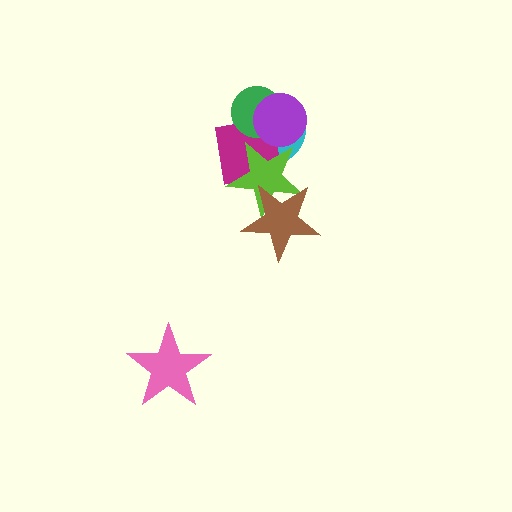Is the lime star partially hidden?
Yes, it is partially covered by another shape.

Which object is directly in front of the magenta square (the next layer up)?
The lime star is directly in front of the magenta square.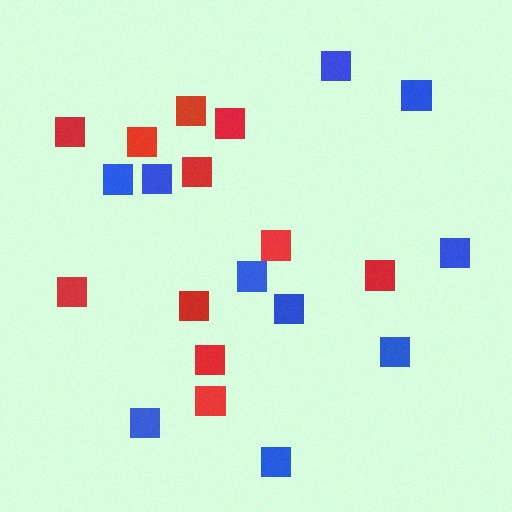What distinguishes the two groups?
There are 2 groups: one group of red squares (11) and one group of blue squares (10).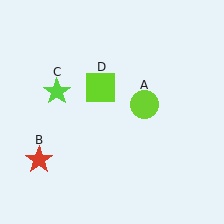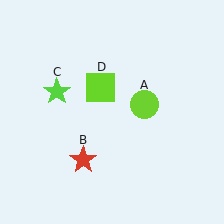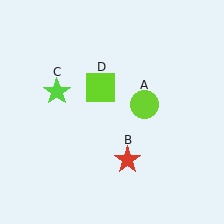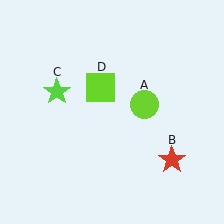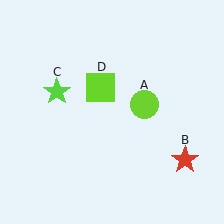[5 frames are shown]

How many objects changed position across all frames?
1 object changed position: red star (object B).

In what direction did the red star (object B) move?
The red star (object B) moved right.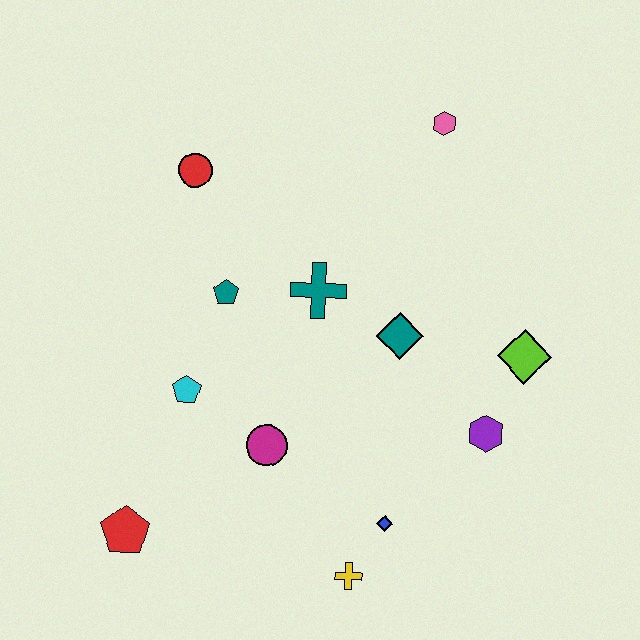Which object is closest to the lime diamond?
The purple hexagon is closest to the lime diamond.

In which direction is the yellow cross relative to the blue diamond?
The yellow cross is below the blue diamond.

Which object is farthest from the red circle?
The yellow cross is farthest from the red circle.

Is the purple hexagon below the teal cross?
Yes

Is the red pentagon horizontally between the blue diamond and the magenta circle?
No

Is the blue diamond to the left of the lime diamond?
Yes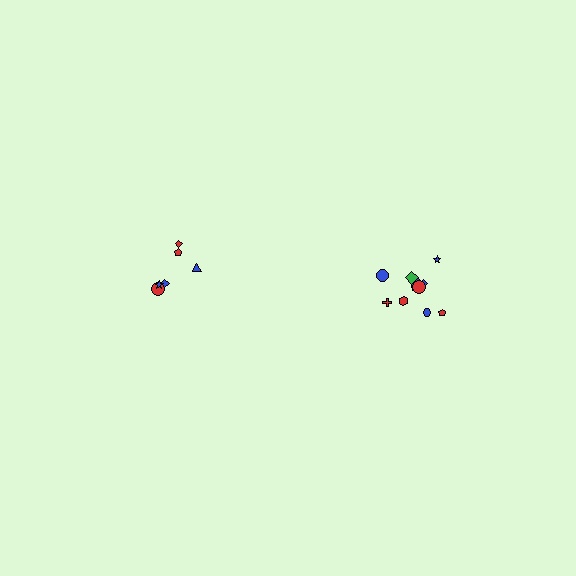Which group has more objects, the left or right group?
The right group.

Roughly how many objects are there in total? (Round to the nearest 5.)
Roughly 15 objects in total.